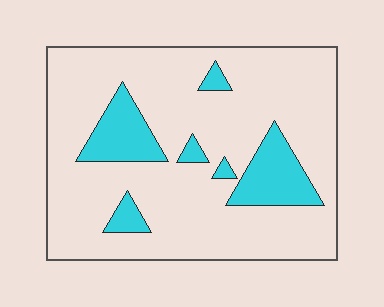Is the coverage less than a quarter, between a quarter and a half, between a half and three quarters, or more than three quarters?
Less than a quarter.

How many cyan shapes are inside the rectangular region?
6.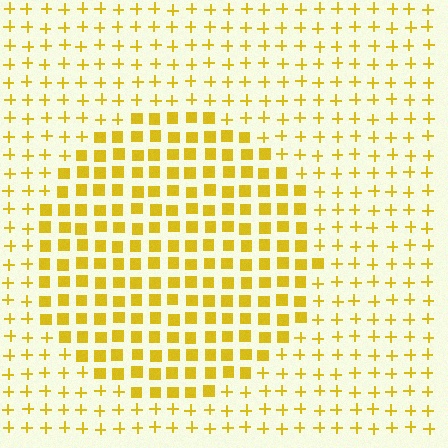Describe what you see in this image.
The image is filled with small yellow elements arranged in a uniform grid. A circle-shaped region contains squares, while the surrounding area contains plus signs. The boundary is defined purely by the change in element shape.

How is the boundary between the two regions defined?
The boundary is defined by a change in element shape: squares inside vs. plus signs outside. All elements share the same color and spacing.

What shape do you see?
I see a circle.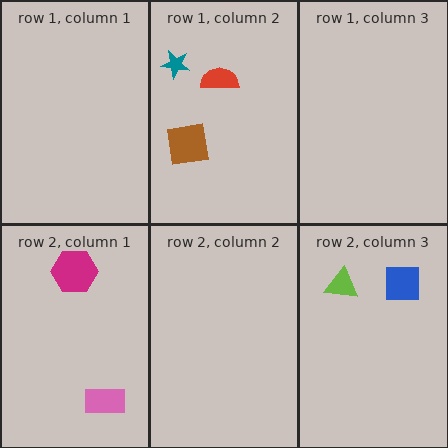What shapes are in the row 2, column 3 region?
The lime triangle, the blue square.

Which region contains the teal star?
The row 1, column 2 region.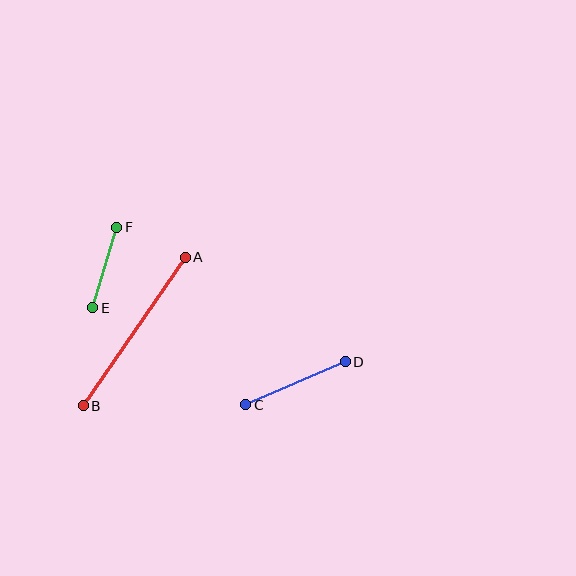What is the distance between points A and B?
The distance is approximately 180 pixels.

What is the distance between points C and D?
The distance is approximately 109 pixels.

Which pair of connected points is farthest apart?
Points A and B are farthest apart.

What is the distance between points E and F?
The distance is approximately 84 pixels.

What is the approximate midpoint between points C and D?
The midpoint is at approximately (295, 383) pixels.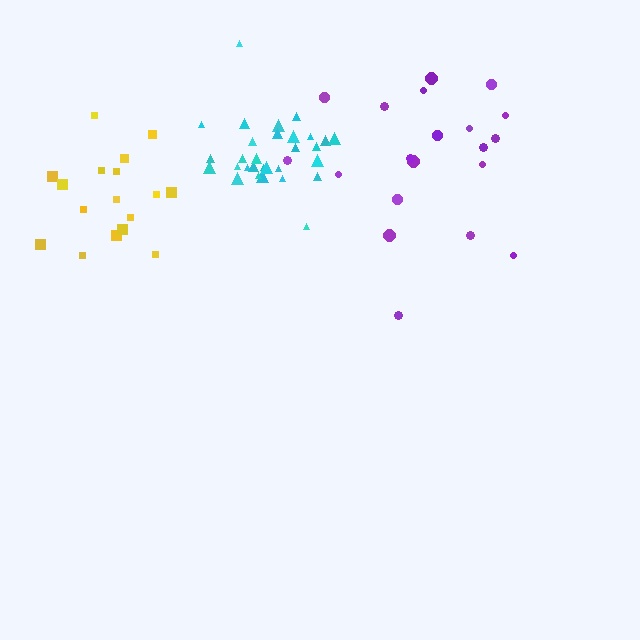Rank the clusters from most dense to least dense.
cyan, yellow, purple.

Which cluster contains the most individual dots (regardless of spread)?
Cyan (31).